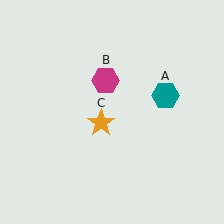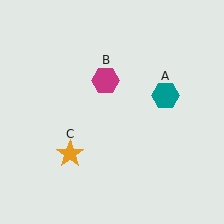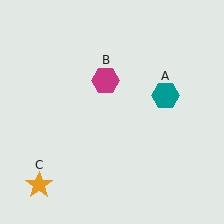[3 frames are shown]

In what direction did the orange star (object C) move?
The orange star (object C) moved down and to the left.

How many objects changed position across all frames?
1 object changed position: orange star (object C).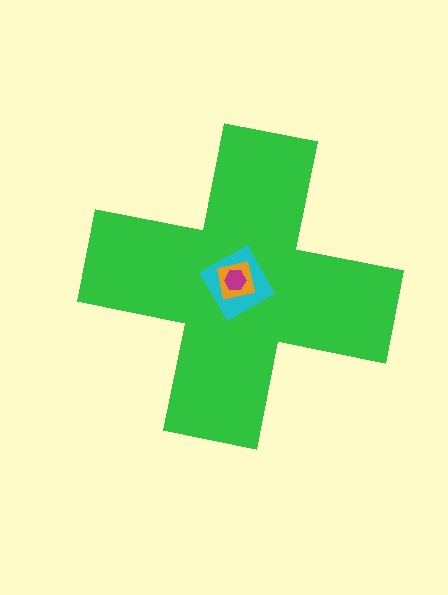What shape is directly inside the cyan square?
The orange square.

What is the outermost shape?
The green cross.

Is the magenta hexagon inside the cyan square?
Yes.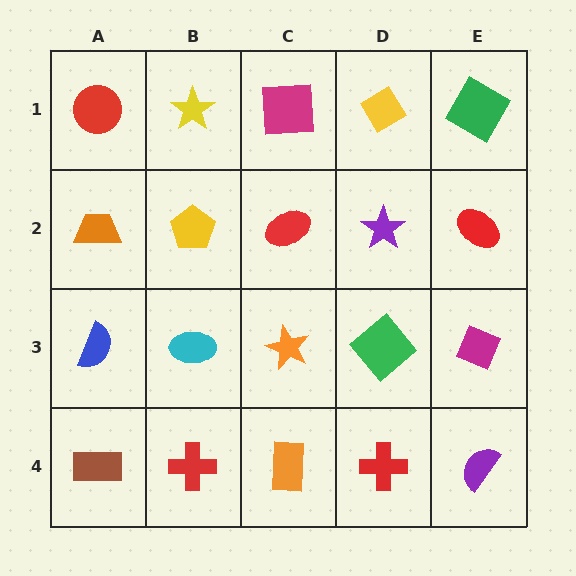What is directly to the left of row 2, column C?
A yellow pentagon.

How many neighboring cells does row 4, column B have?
3.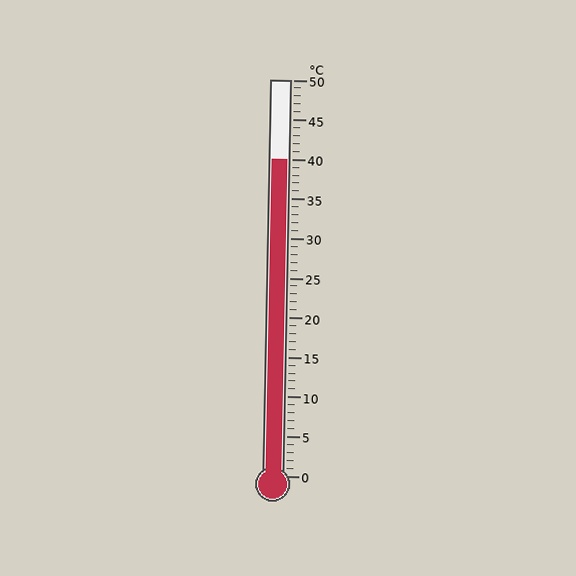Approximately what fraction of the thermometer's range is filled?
The thermometer is filled to approximately 80% of its range.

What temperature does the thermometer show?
The thermometer shows approximately 40°C.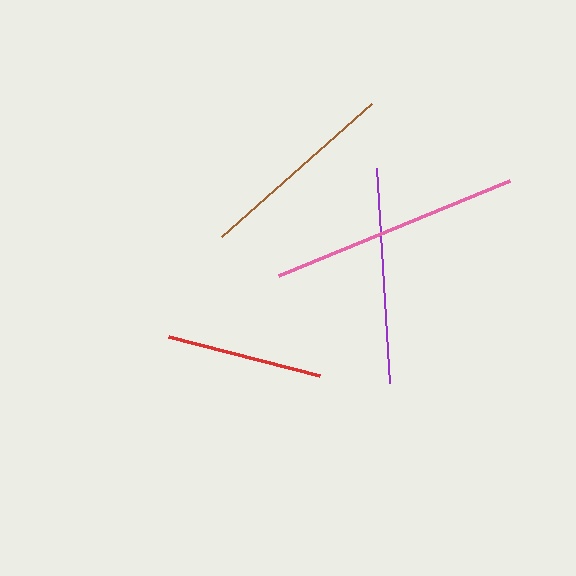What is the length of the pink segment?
The pink segment is approximately 250 pixels long.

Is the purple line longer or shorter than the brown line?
The purple line is longer than the brown line.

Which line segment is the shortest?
The red line is the shortest at approximately 156 pixels.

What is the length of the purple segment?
The purple segment is approximately 215 pixels long.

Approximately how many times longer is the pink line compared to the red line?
The pink line is approximately 1.6 times the length of the red line.